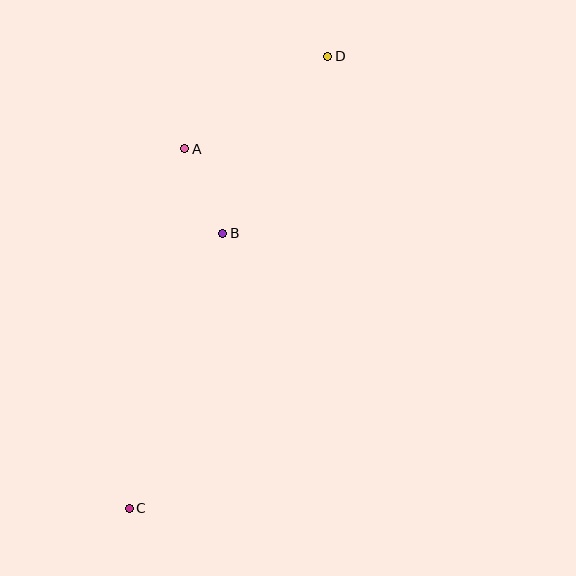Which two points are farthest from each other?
Points C and D are farthest from each other.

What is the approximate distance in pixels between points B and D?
The distance between B and D is approximately 206 pixels.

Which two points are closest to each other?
Points A and B are closest to each other.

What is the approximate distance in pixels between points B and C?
The distance between B and C is approximately 290 pixels.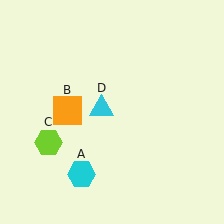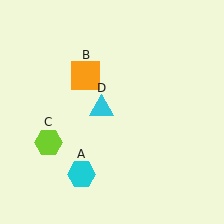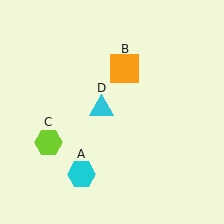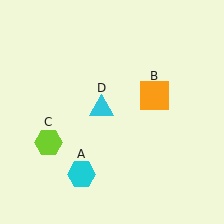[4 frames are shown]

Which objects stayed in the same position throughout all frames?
Cyan hexagon (object A) and lime hexagon (object C) and cyan triangle (object D) remained stationary.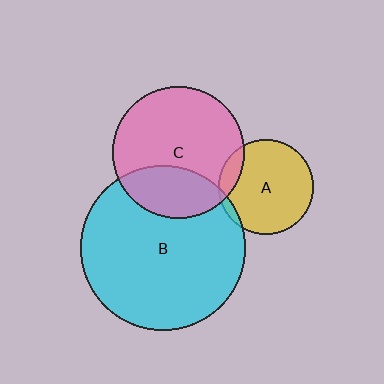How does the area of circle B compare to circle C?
Approximately 1.6 times.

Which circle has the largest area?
Circle B (cyan).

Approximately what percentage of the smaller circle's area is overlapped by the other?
Approximately 10%.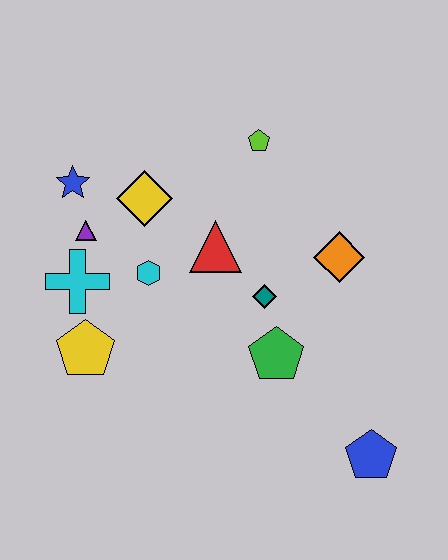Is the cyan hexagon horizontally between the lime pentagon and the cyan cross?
Yes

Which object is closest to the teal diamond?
The green pentagon is closest to the teal diamond.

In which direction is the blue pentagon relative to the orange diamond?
The blue pentagon is below the orange diamond.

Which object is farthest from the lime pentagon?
The blue pentagon is farthest from the lime pentagon.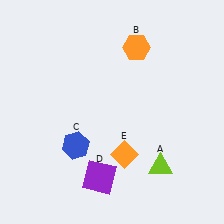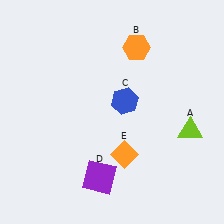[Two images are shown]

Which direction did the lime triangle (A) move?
The lime triangle (A) moved up.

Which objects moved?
The objects that moved are: the lime triangle (A), the blue hexagon (C).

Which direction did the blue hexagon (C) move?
The blue hexagon (C) moved right.